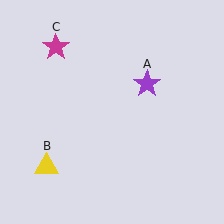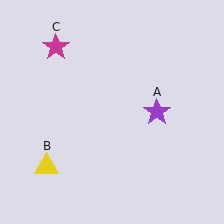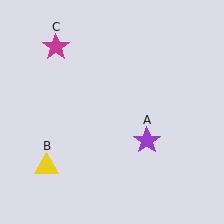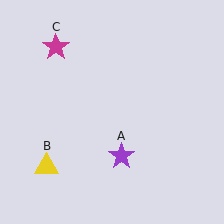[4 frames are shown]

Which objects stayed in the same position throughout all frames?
Yellow triangle (object B) and magenta star (object C) remained stationary.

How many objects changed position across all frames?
1 object changed position: purple star (object A).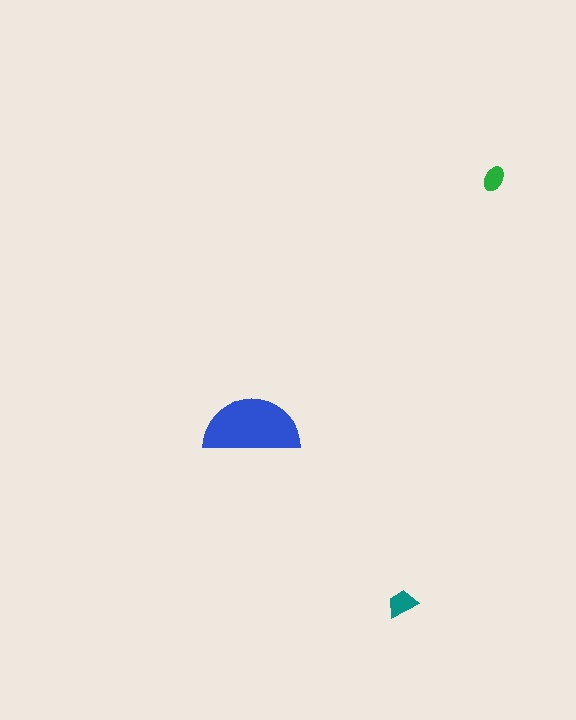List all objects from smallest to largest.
The green ellipse, the teal trapezoid, the blue semicircle.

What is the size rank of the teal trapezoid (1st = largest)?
2nd.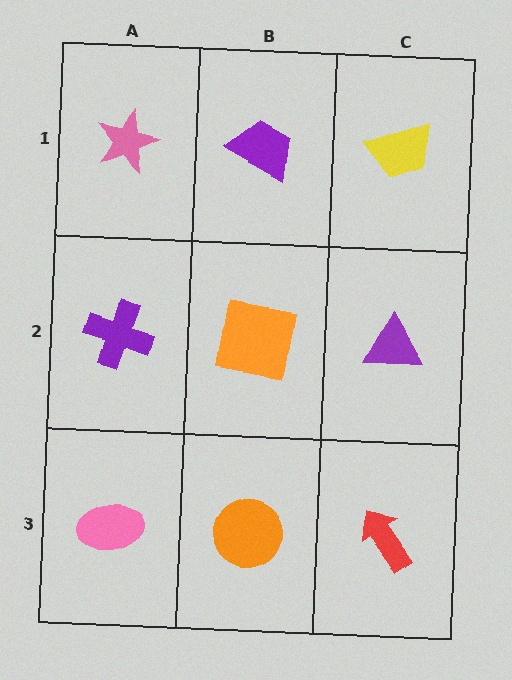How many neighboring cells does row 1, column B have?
3.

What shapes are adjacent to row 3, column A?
A purple cross (row 2, column A), an orange circle (row 3, column B).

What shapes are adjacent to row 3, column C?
A purple triangle (row 2, column C), an orange circle (row 3, column B).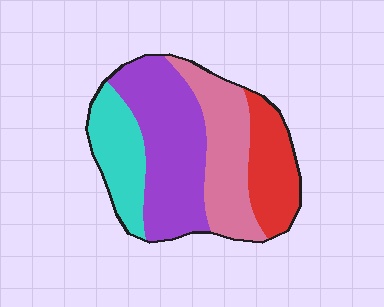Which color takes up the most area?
Purple, at roughly 35%.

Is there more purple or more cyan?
Purple.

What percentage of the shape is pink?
Pink covers about 25% of the shape.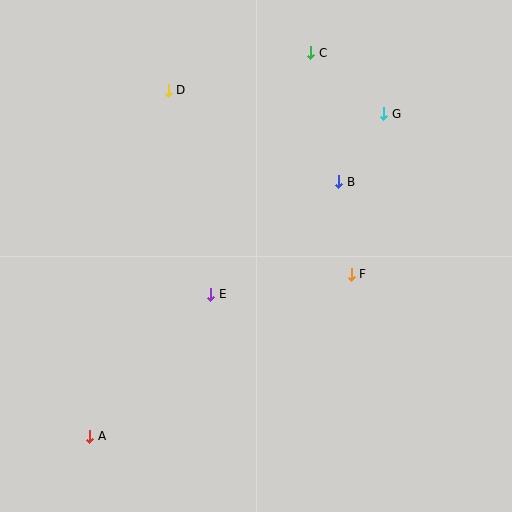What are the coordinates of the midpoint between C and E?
The midpoint between C and E is at (261, 173).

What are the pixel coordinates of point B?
Point B is at (339, 182).